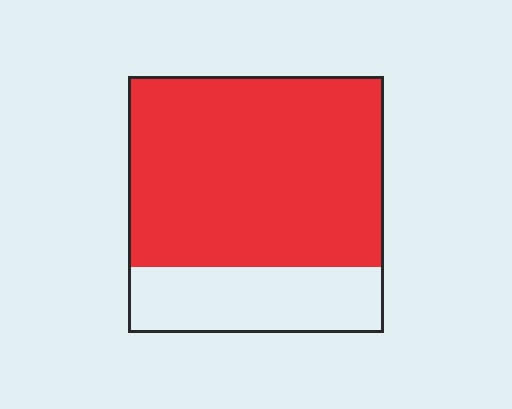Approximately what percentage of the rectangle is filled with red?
Approximately 75%.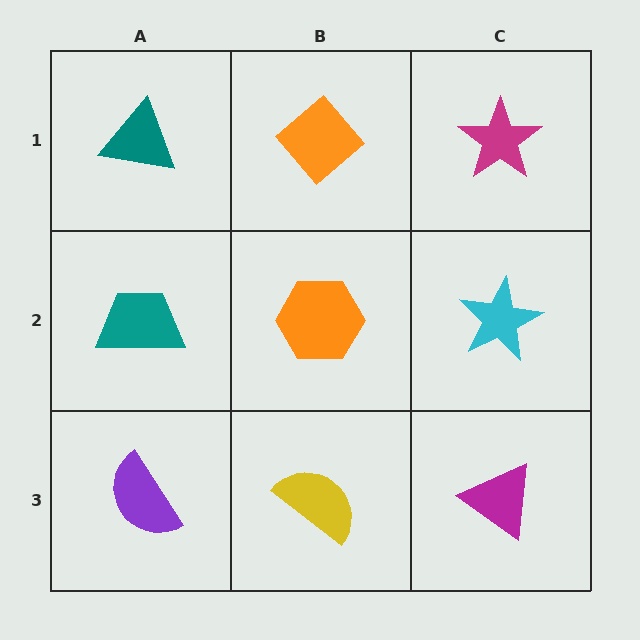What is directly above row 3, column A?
A teal trapezoid.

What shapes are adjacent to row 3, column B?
An orange hexagon (row 2, column B), a purple semicircle (row 3, column A), a magenta triangle (row 3, column C).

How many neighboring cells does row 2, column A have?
3.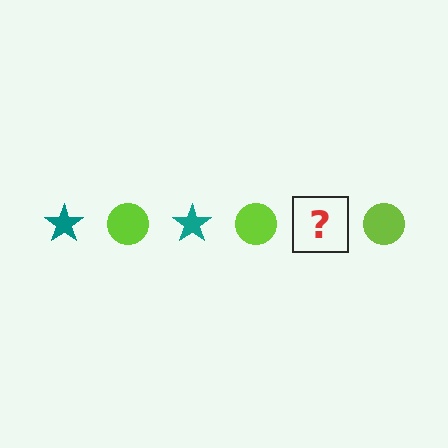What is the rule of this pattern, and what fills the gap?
The rule is that the pattern alternates between teal star and lime circle. The gap should be filled with a teal star.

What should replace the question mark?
The question mark should be replaced with a teal star.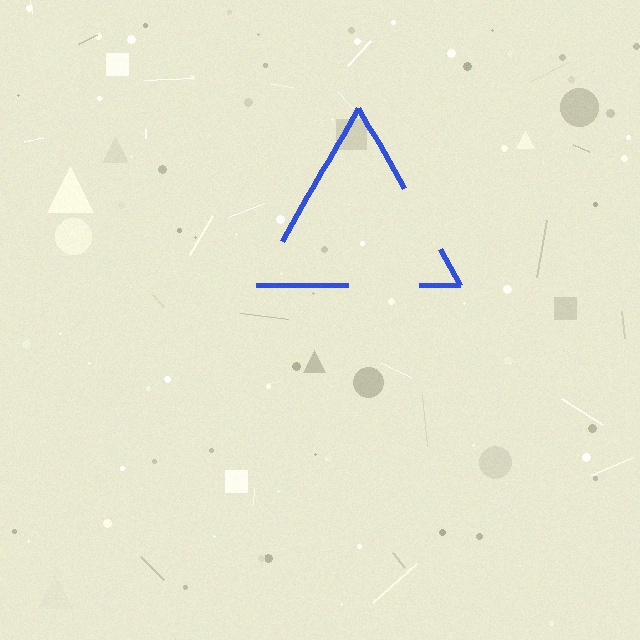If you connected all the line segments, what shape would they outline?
They would outline a triangle.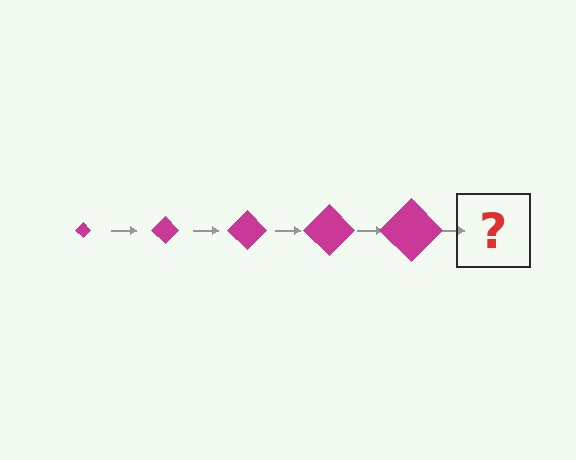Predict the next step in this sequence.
The next step is a magenta diamond, larger than the previous one.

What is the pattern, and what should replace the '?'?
The pattern is that the diamond gets progressively larger each step. The '?' should be a magenta diamond, larger than the previous one.